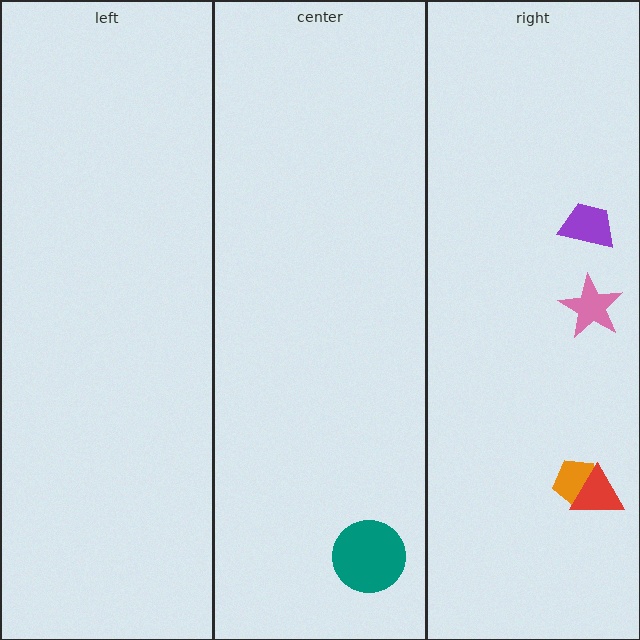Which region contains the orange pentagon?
The right region.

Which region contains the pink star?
The right region.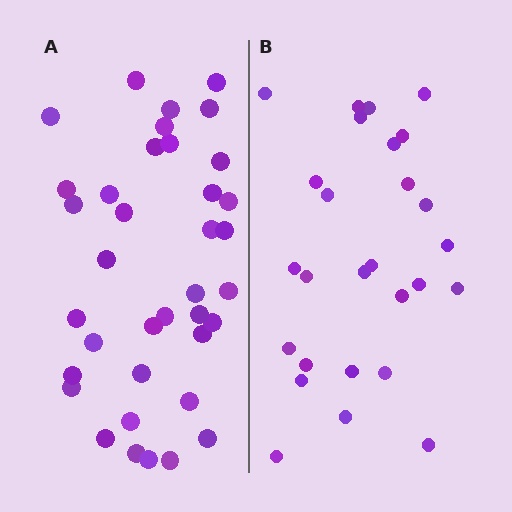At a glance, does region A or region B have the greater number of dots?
Region A (the left region) has more dots.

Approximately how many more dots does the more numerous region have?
Region A has roughly 10 or so more dots than region B.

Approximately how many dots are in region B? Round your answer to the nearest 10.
About 30 dots. (The exact count is 27, which rounds to 30.)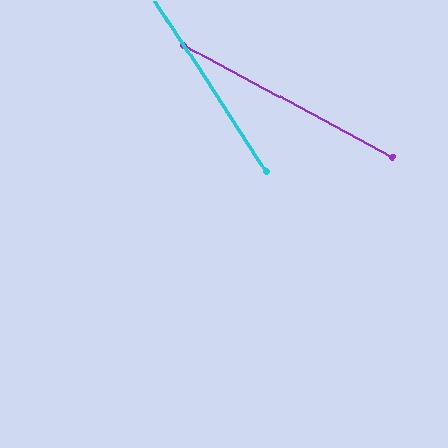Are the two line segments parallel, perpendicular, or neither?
Neither parallel nor perpendicular — they differ by about 29°.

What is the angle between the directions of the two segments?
Approximately 29 degrees.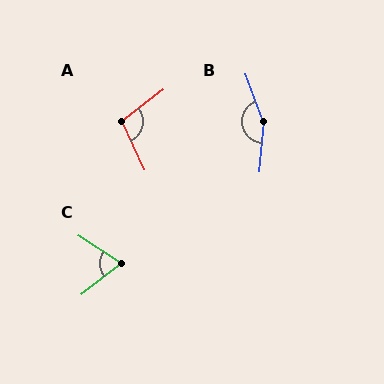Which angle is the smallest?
C, at approximately 71 degrees.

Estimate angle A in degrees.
Approximately 102 degrees.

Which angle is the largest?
B, at approximately 154 degrees.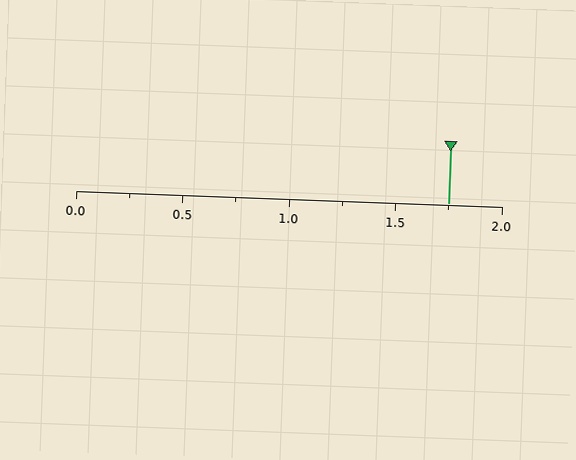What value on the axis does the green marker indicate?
The marker indicates approximately 1.75.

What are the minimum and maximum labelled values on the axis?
The axis runs from 0.0 to 2.0.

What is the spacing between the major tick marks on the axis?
The major ticks are spaced 0.5 apart.